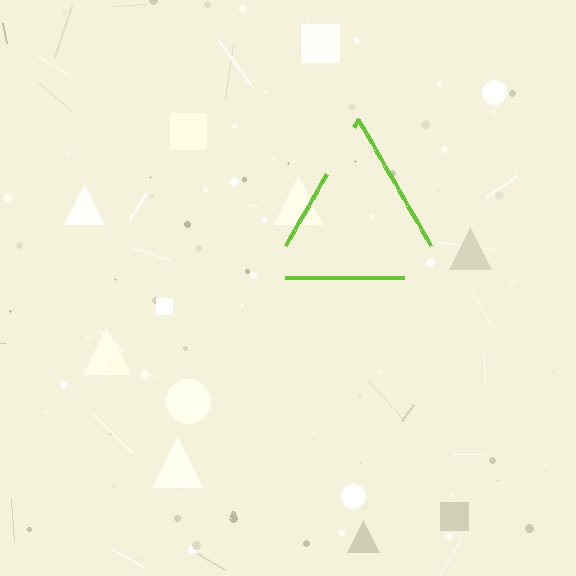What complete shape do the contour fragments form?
The contour fragments form a triangle.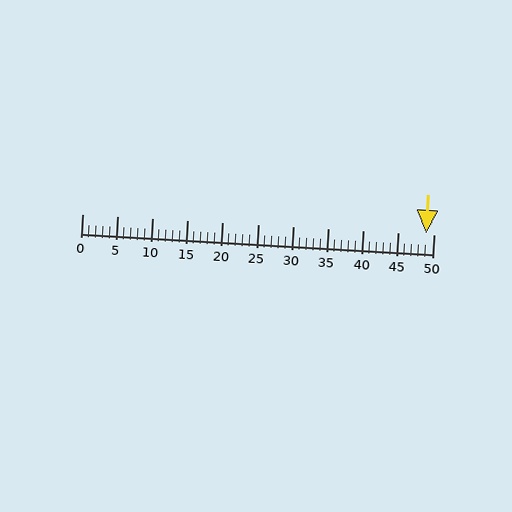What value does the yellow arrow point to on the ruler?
The yellow arrow points to approximately 49.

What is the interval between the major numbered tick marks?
The major tick marks are spaced 5 units apart.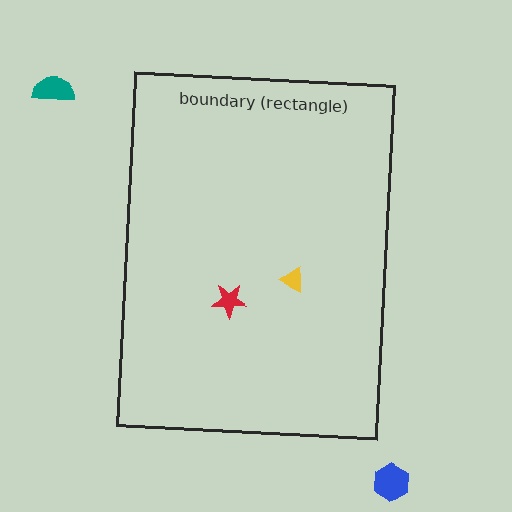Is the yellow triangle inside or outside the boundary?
Inside.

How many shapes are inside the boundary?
2 inside, 2 outside.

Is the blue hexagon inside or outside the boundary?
Outside.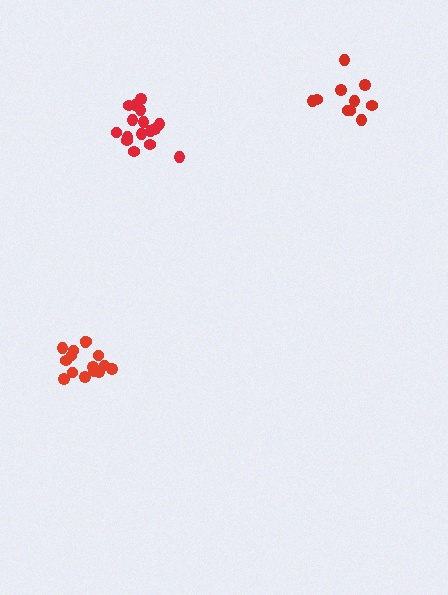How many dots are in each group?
Group 1: 16 dots, Group 2: 15 dots, Group 3: 10 dots (41 total).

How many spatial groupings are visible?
There are 3 spatial groupings.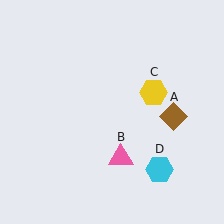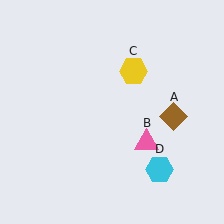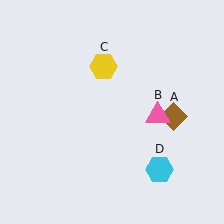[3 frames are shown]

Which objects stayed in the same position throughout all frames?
Brown diamond (object A) and cyan hexagon (object D) remained stationary.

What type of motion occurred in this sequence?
The pink triangle (object B), yellow hexagon (object C) rotated counterclockwise around the center of the scene.